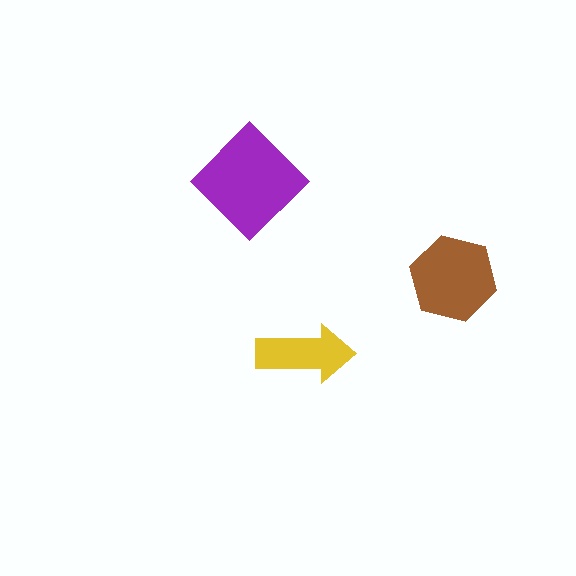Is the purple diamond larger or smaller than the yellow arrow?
Larger.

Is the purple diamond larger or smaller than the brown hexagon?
Larger.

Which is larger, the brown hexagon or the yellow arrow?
The brown hexagon.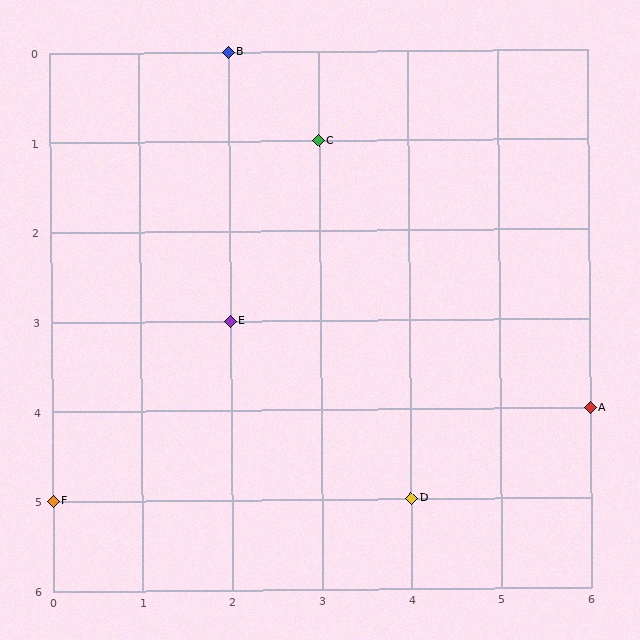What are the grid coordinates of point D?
Point D is at grid coordinates (4, 5).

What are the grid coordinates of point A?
Point A is at grid coordinates (6, 4).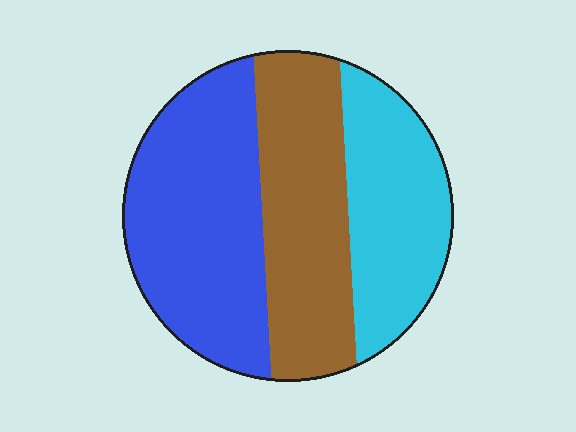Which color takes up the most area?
Blue, at roughly 40%.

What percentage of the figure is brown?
Brown takes up about one third (1/3) of the figure.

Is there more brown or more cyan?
Brown.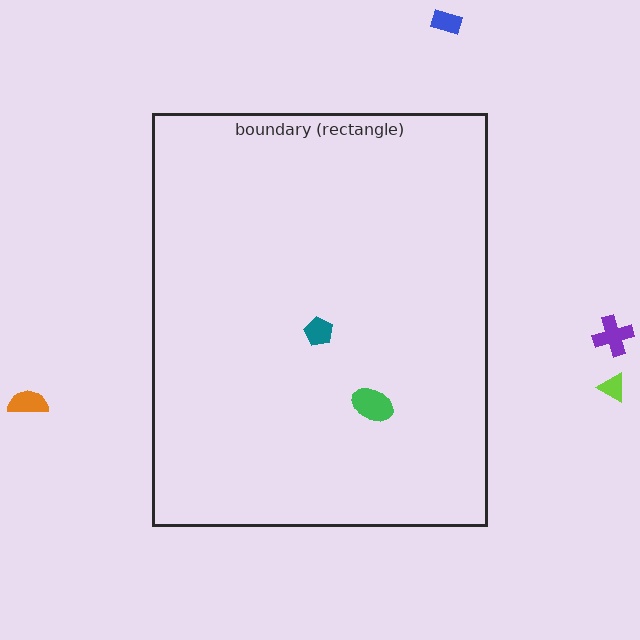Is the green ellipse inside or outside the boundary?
Inside.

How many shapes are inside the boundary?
2 inside, 4 outside.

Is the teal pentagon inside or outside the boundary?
Inside.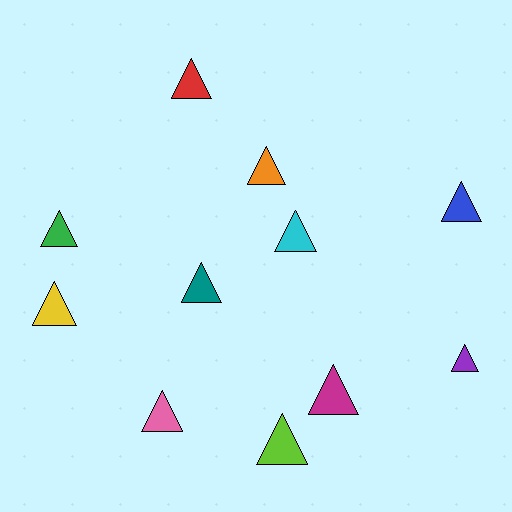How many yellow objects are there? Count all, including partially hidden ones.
There is 1 yellow object.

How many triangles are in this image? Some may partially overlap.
There are 11 triangles.